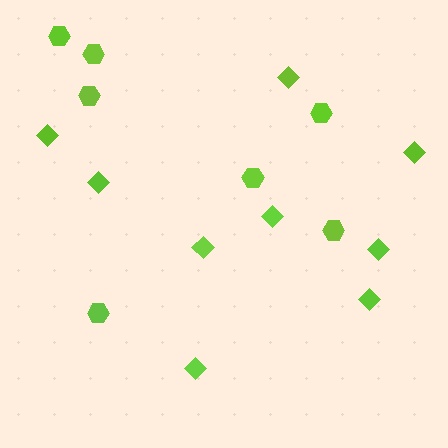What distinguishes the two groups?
There are 2 groups: one group of hexagons (7) and one group of diamonds (9).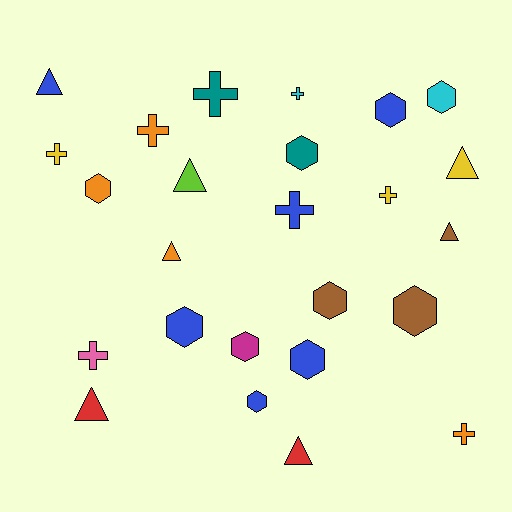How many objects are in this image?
There are 25 objects.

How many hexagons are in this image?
There are 10 hexagons.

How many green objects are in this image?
There are no green objects.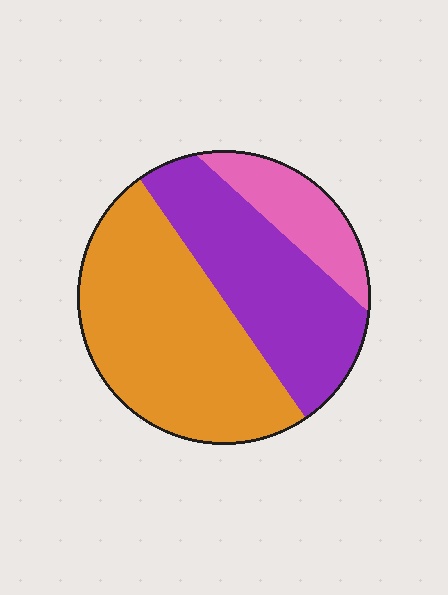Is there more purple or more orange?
Orange.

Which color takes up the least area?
Pink, at roughly 15%.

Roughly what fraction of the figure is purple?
Purple takes up between a quarter and a half of the figure.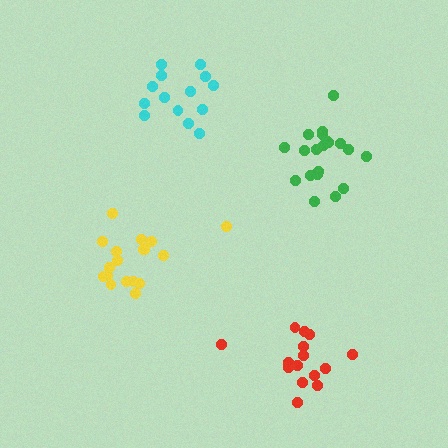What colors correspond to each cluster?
The clusters are colored: green, red, cyan, yellow.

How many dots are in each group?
Group 1: 20 dots, Group 2: 15 dots, Group 3: 14 dots, Group 4: 18 dots (67 total).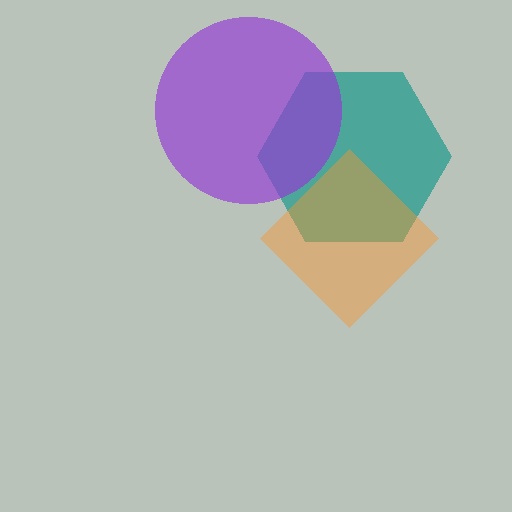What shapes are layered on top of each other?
The layered shapes are: a teal hexagon, an orange diamond, a purple circle.